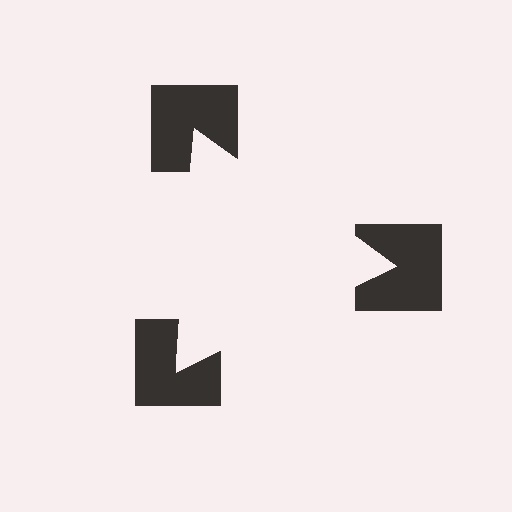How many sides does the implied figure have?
3 sides.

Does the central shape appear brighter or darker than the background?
It typically appears slightly brighter than the background, even though no actual brightness change is drawn.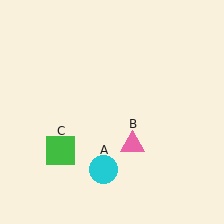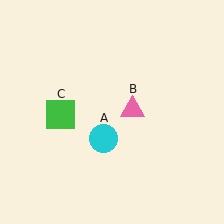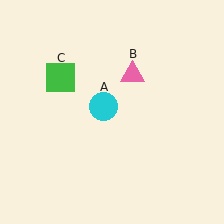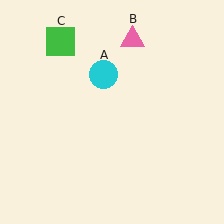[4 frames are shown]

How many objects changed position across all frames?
3 objects changed position: cyan circle (object A), pink triangle (object B), green square (object C).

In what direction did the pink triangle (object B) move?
The pink triangle (object B) moved up.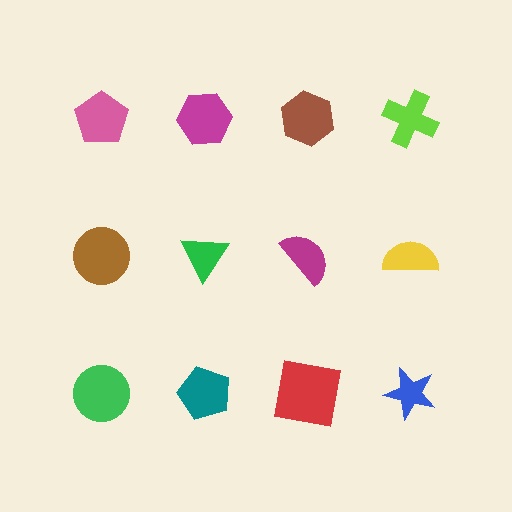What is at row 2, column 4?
A yellow semicircle.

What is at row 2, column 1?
A brown circle.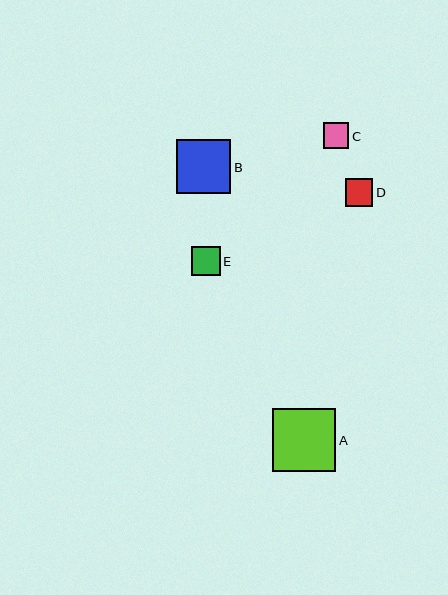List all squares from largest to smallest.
From largest to smallest: A, B, E, D, C.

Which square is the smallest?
Square C is the smallest with a size of approximately 26 pixels.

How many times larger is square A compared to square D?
Square A is approximately 2.3 times the size of square D.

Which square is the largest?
Square A is the largest with a size of approximately 64 pixels.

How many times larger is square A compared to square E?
Square A is approximately 2.2 times the size of square E.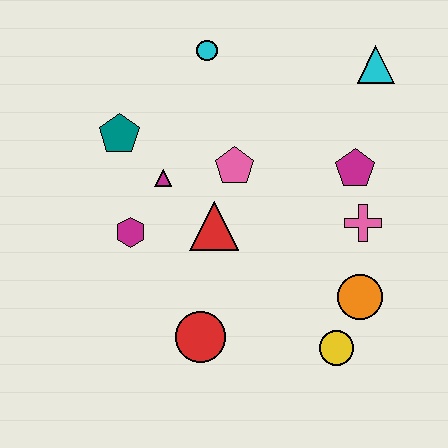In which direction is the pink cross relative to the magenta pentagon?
The pink cross is below the magenta pentagon.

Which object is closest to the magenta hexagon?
The magenta triangle is closest to the magenta hexagon.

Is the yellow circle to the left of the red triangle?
No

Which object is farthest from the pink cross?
The teal pentagon is farthest from the pink cross.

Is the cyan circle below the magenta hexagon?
No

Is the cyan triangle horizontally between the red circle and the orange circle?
No